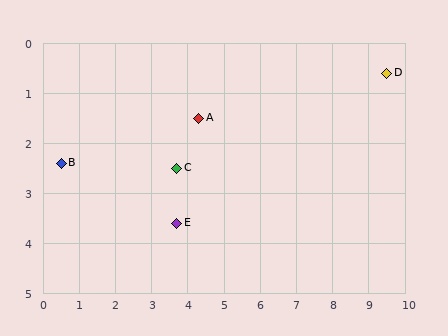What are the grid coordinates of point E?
Point E is at approximately (3.7, 3.6).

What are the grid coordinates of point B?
Point B is at approximately (0.5, 2.4).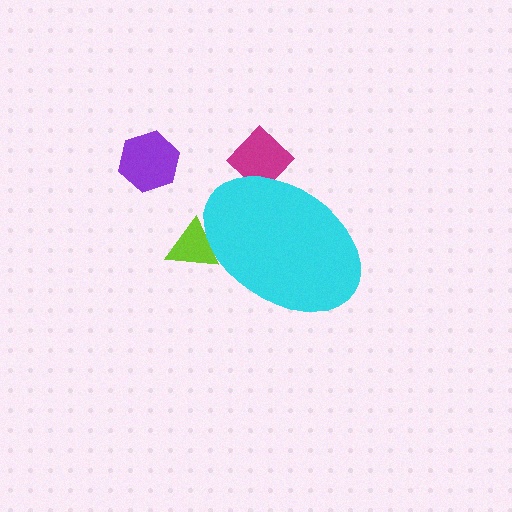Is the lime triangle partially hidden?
Yes, the lime triangle is partially hidden behind the cyan ellipse.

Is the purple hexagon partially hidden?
No, the purple hexagon is fully visible.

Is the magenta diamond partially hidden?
Yes, the magenta diamond is partially hidden behind the cyan ellipse.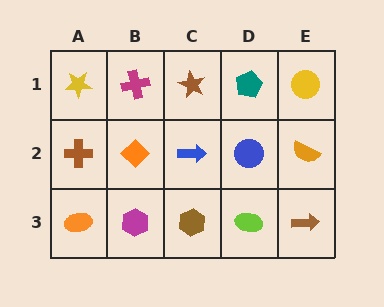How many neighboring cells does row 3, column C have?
3.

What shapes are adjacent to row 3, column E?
An orange semicircle (row 2, column E), a lime ellipse (row 3, column D).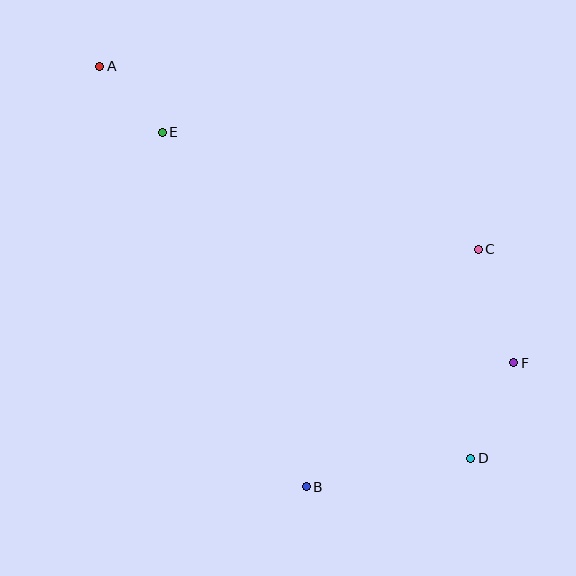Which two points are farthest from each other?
Points A and D are farthest from each other.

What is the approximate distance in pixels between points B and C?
The distance between B and C is approximately 293 pixels.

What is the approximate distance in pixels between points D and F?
The distance between D and F is approximately 105 pixels.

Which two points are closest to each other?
Points A and E are closest to each other.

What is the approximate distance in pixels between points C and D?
The distance between C and D is approximately 209 pixels.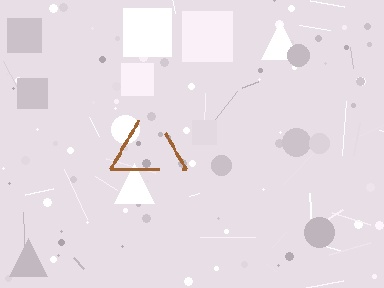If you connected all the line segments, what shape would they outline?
They would outline a triangle.